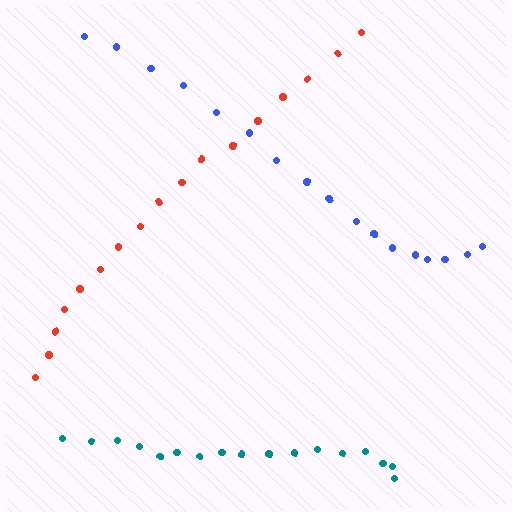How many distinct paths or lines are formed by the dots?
There are 3 distinct paths.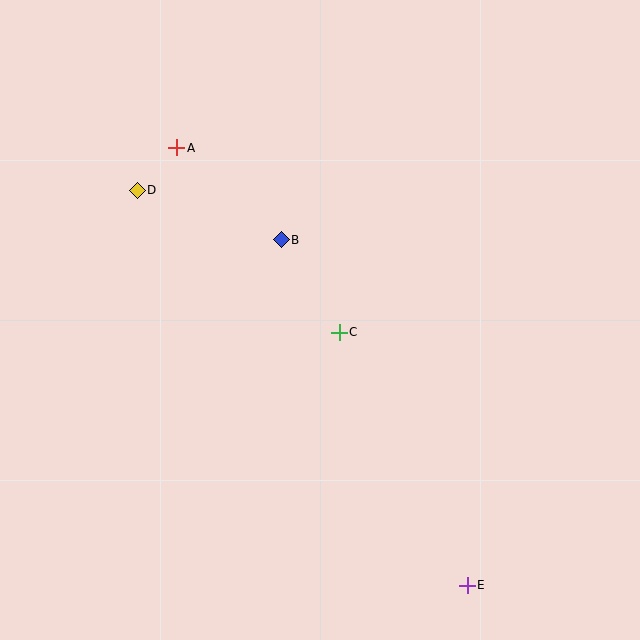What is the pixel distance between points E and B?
The distance between E and B is 392 pixels.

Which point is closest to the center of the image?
Point C at (339, 332) is closest to the center.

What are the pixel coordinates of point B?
Point B is at (281, 240).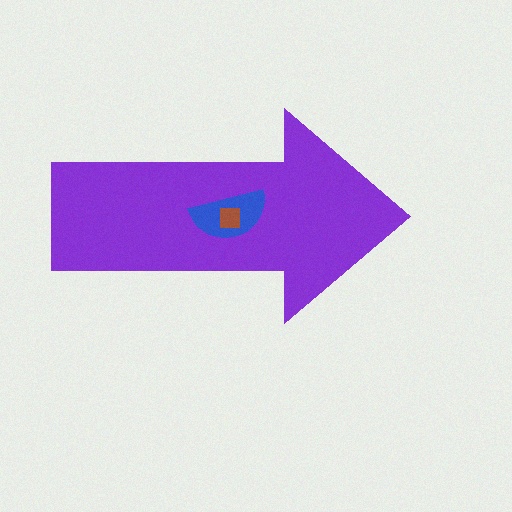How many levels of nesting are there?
3.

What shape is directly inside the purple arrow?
The blue semicircle.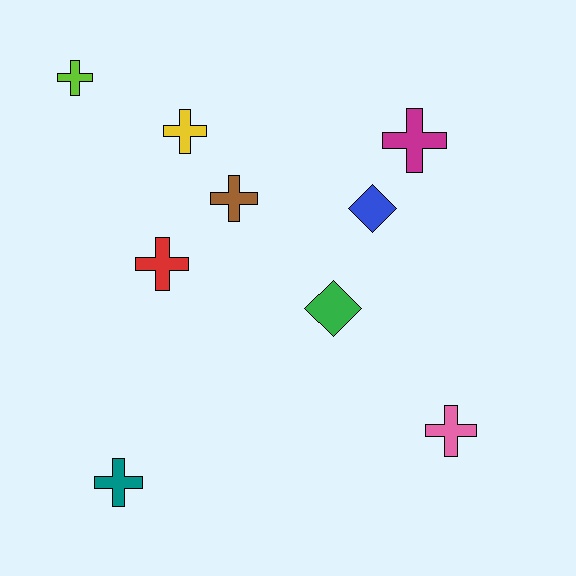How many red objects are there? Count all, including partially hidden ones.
There is 1 red object.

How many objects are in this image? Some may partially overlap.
There are 9 objects.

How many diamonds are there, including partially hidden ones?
There are 2 diamonds.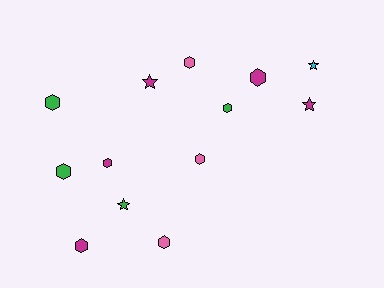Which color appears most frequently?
Magenta, with 5 objects.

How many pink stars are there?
There are no pink stars.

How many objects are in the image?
There are 13 objects.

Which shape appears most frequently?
Hexagon, with 9 objects.